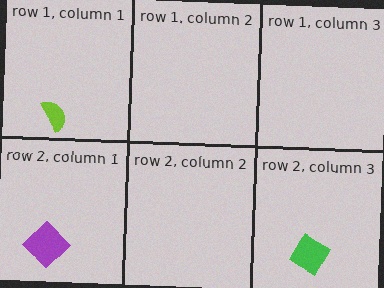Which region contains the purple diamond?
The row 2, column 1 region.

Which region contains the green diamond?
The row 2, column 3 region.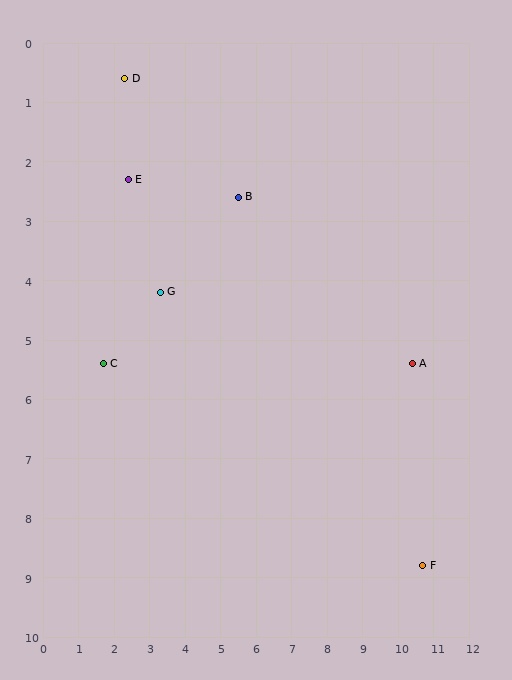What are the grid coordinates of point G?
Point G is at approximately (3.3, 4.2).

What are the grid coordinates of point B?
Point B is at approximately (5.5, 2.6).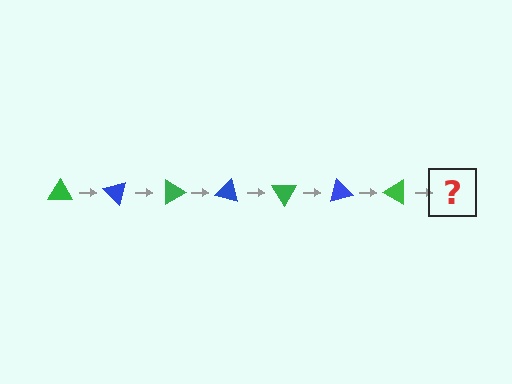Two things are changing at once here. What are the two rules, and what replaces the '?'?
The two rules are that it rotates 45 degrees each step and the color cycles through green and blue. The '?' should be a blue triangle, rotated 315 degrees from the start.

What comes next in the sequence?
The next element should be a blue triangle, rotated 315 degrees from the start.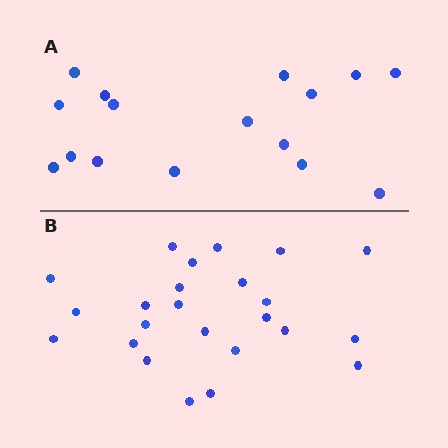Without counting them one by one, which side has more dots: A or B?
Region B (the bottom region) has more dots.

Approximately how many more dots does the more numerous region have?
Region B has roughly 8 or so more dots than region A.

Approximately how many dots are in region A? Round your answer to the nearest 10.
About 20 dots. (The exact count is 16, which rounds to 20.)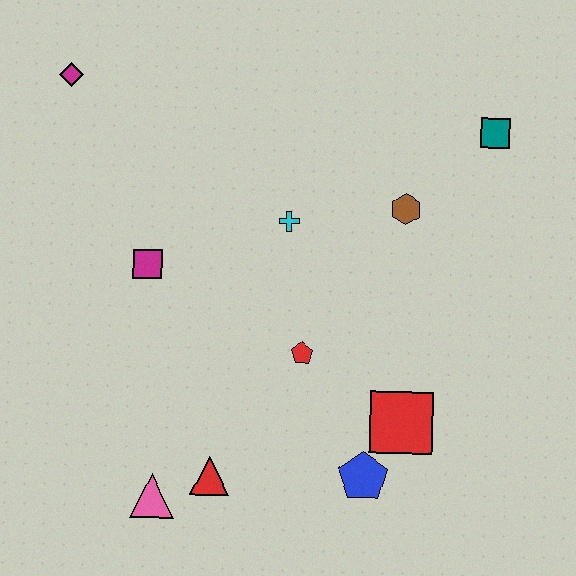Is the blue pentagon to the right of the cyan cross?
Yes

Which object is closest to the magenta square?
The cyan cross is closest to the magenta square.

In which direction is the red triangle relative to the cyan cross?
The red triangle is below the cyan cross.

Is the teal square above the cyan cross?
Yes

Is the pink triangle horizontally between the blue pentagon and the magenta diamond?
Yes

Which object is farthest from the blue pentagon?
The magenta diamond is farthest from the blue pentagon.